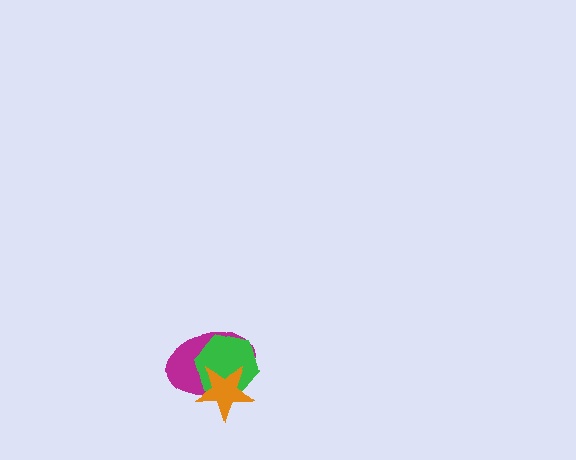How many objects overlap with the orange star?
2 objects overlap with the orange star.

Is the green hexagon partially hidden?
Yes, it is partially covered by another shape.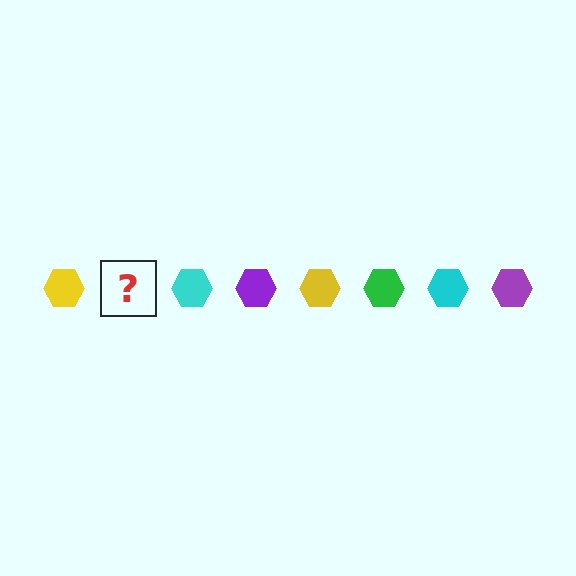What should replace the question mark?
The question mark should be replaced with a green hexagon.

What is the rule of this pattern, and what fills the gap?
The rule is that the pattern cycles through yellow, green, cyan, purple hexagons. The gap should be filled with a green hexagon.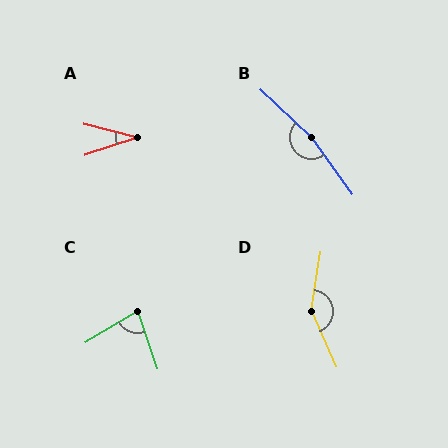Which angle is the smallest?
A, at approximately 32 degrees.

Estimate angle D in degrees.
Approximately 148 degrees.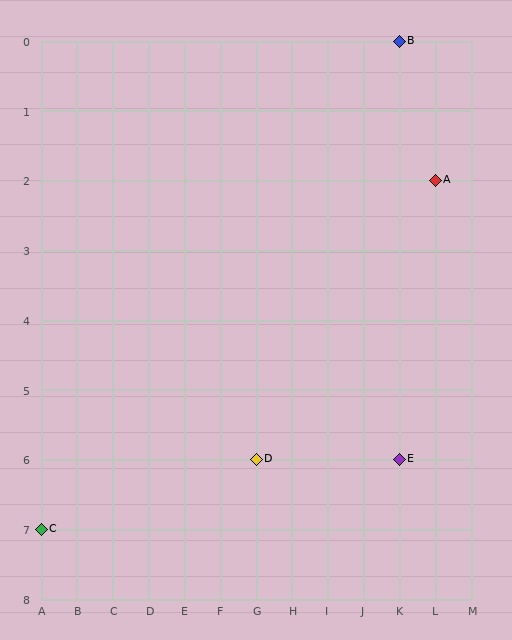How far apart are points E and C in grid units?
Points E and C are 10 columns and 1 row apart (about 10.0 grid units diagonally).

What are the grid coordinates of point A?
Point A is at grid coordinates (L, 2).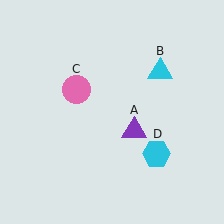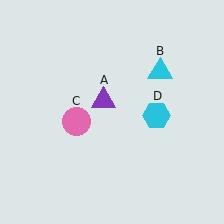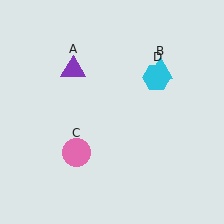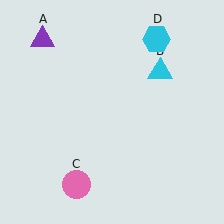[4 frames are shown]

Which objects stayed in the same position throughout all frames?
Cyan triangle (object B) remained stationary.